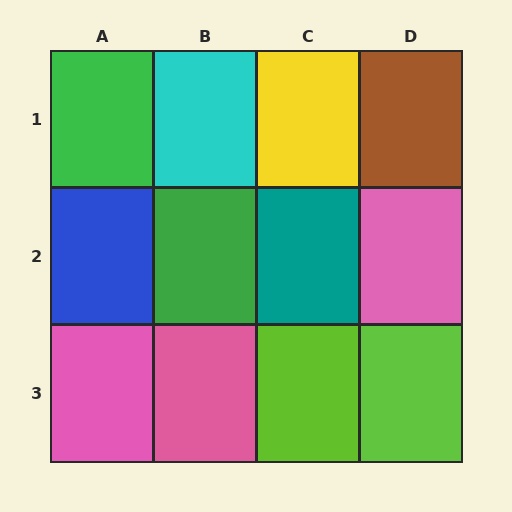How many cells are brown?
1 cell is brown.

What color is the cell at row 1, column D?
Brown.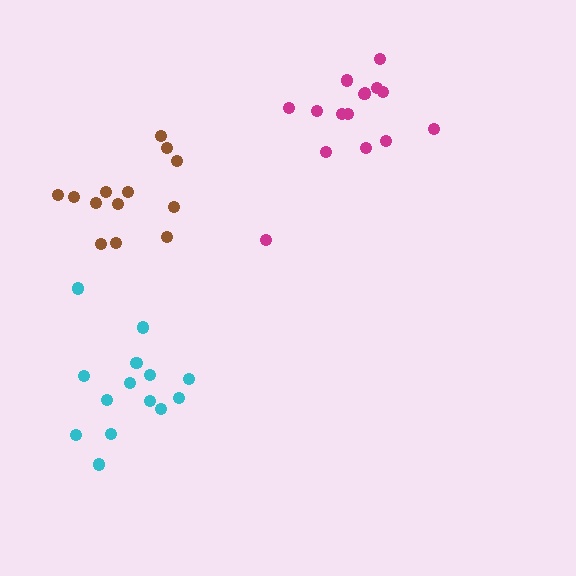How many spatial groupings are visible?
There are 3 spatial groupings.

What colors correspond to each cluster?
The clusters are colored: cyan, magenta, brown.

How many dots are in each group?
Group 1: 14 dots, Group 2: 15 dots, Group 3: 13 dots (42 total).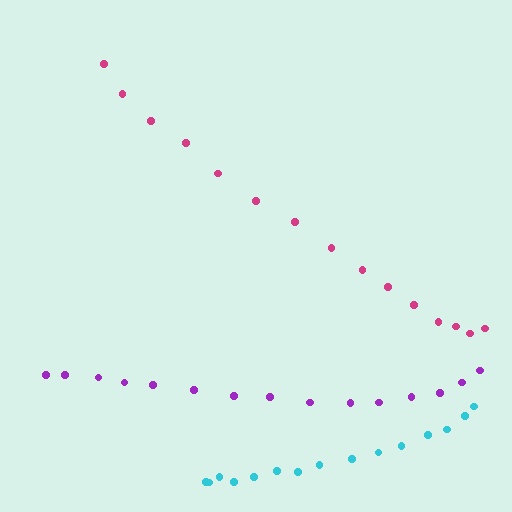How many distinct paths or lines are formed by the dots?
There are 3 distinct paths.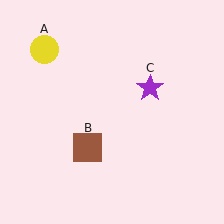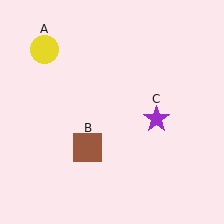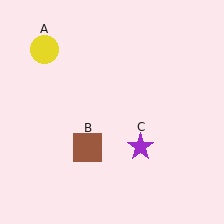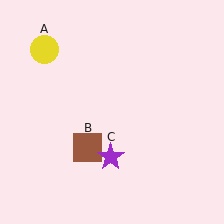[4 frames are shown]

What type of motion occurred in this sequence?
The purple star (object C) rotated clockwise around the center of the scene.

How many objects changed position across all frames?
1 object changed position: purple star (object C).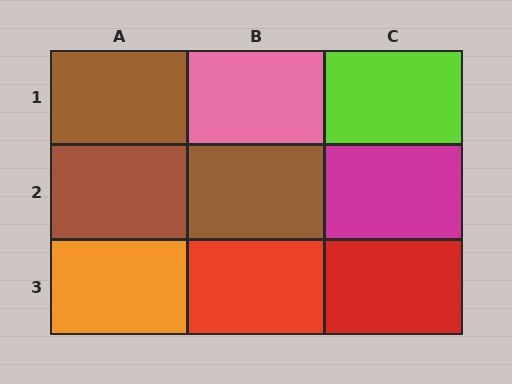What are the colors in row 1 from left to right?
Brown, pink, lime.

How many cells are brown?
3 cells are brown.